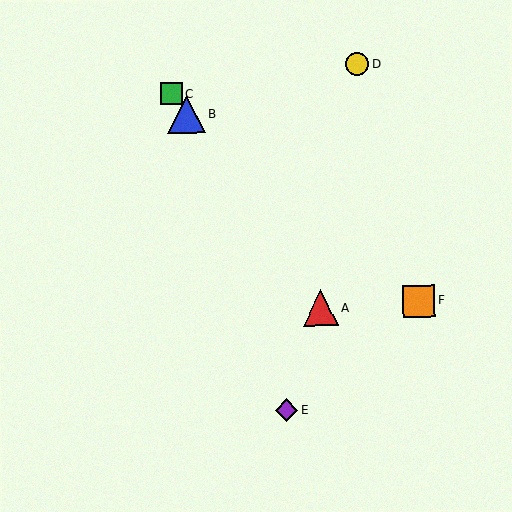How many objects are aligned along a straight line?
3 objects (A, B, C) are aligned along a straight line.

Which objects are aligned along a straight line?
Objects A, B, C are aligned along a straight line.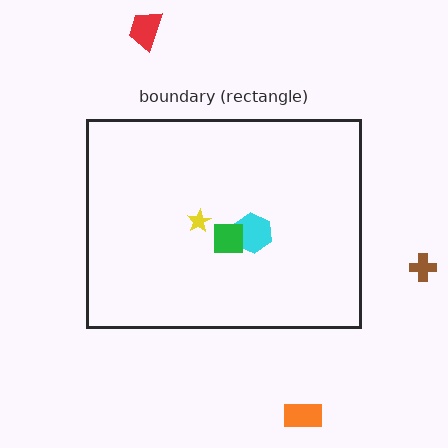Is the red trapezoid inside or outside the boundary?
Outside.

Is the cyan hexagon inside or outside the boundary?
Inside.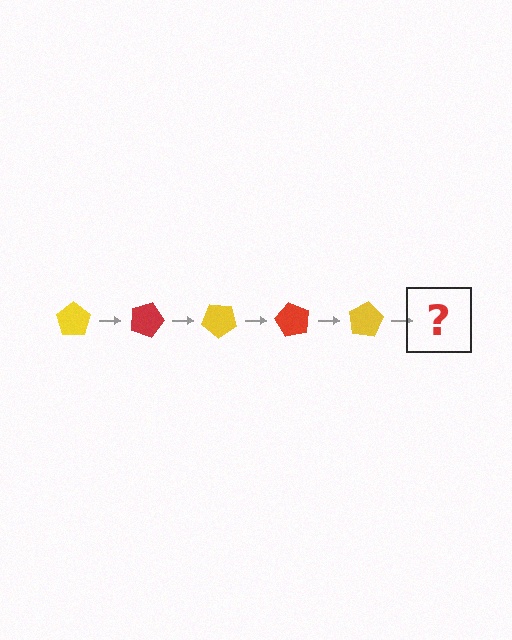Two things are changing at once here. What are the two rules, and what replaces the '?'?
The two rules are that it rotates 20 degrees each step and the color cycles through yellow and red. The '?' should be a red pentagon, rotated 100 degrees from the start.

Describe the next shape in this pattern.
It should be a red pentagon, rotated 100 degrees from the start.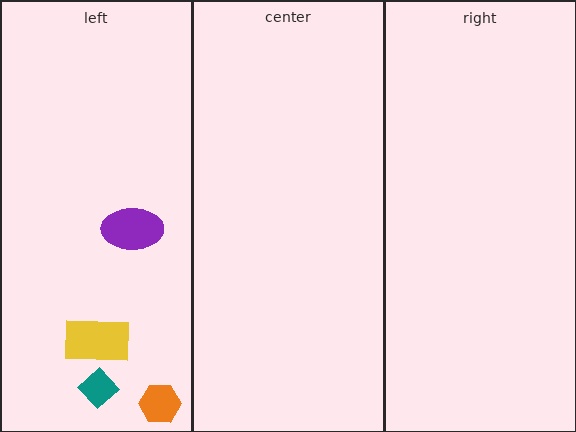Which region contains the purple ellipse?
The left region.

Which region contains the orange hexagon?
The left region.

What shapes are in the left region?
The lime triangle, the yellow rectangle, the purple ellipse, the teal diamond, the orange hexagon.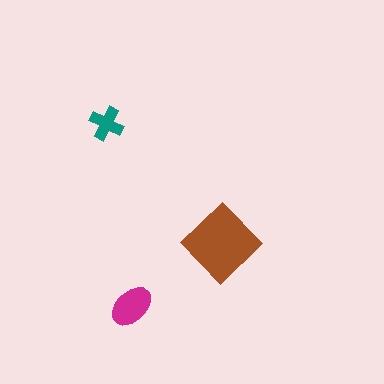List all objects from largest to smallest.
The brown diamond, the magenta ellipse, the teal cross.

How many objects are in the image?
There are 3 objects in the image.